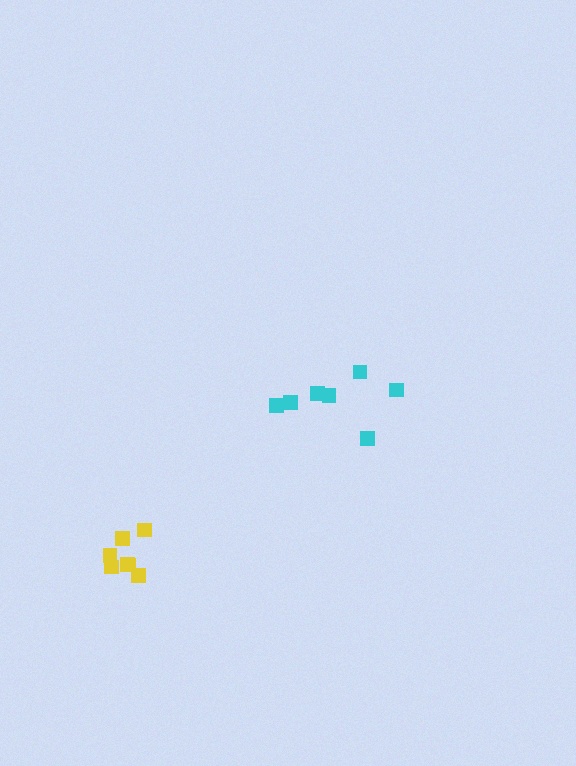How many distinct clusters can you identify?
There are 2 distinct clusters.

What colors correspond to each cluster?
The clusters are colored: cyan, yellow.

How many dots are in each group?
Group 1: 7 dots, Group 2: 7 dots (14 total).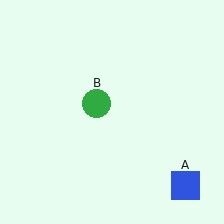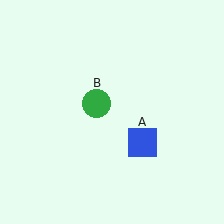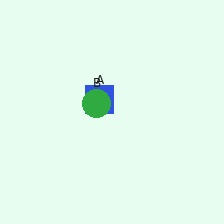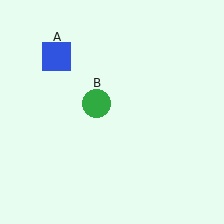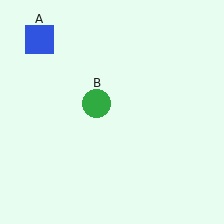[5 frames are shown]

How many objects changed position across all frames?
1 object changed position: blue square (object A).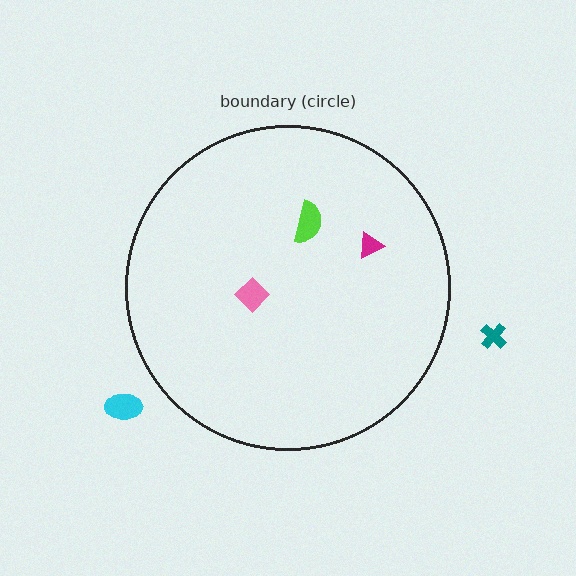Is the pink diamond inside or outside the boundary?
Inside.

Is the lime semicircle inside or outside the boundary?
Inside.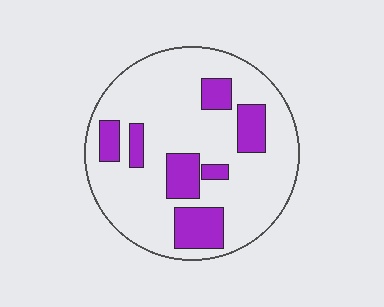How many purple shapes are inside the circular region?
7.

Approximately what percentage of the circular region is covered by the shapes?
Approximately 20%.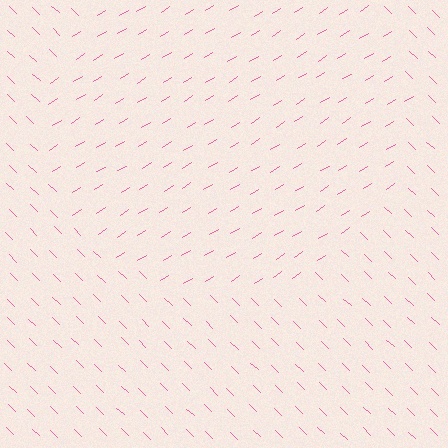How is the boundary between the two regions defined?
The boundary is defined purely by a change in line orientation (approximately 75 degrees difference). All lines are the same color and thickness.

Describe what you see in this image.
The image is filled with small pink line segments. A circle region in the image has lines oriented differently from the surrounding lines, creating a visible texture boundary.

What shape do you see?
I see a circle.